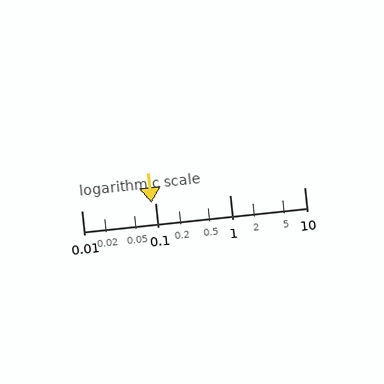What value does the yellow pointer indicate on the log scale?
The pointer indicates approximately 0.087.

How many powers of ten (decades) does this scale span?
The scale spans 3 decades, from 0.01 to 10.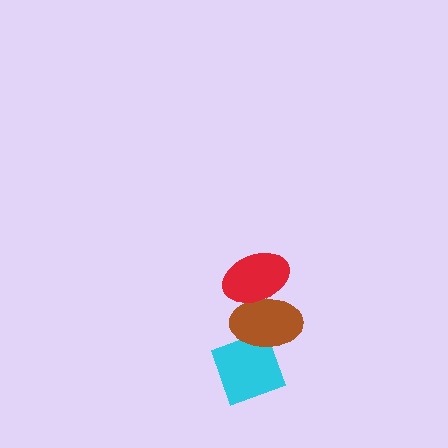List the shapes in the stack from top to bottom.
From top to bottom: the red ellipse, the brown ellipse, the cyan diamond.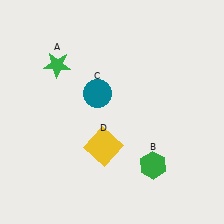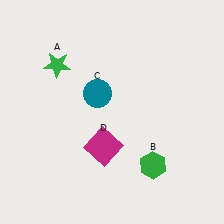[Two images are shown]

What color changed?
The square (D) changed from yellow in Image 1 to magenta in Image 2.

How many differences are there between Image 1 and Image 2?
There is 1 difference between the two images.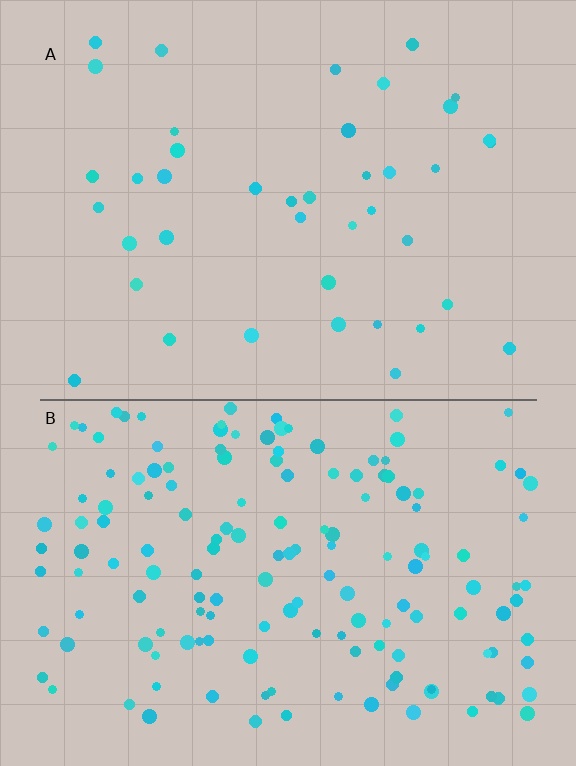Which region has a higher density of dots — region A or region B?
B (the bottom).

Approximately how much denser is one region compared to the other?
Approximately 3.8× — region B over region A.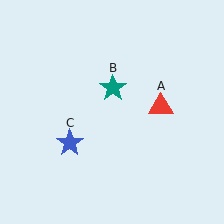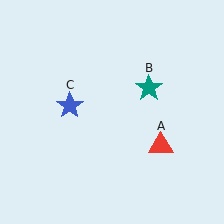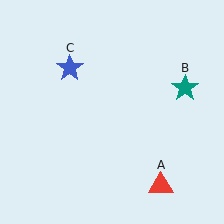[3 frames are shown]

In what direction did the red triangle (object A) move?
The red triangle (object A) moved down.